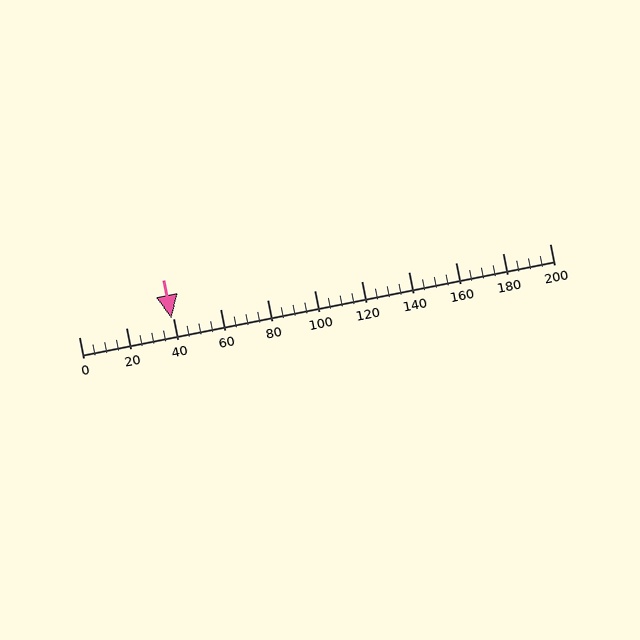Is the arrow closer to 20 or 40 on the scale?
The arrow is closer to 40.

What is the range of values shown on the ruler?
The ruler shows values from 0 to 200.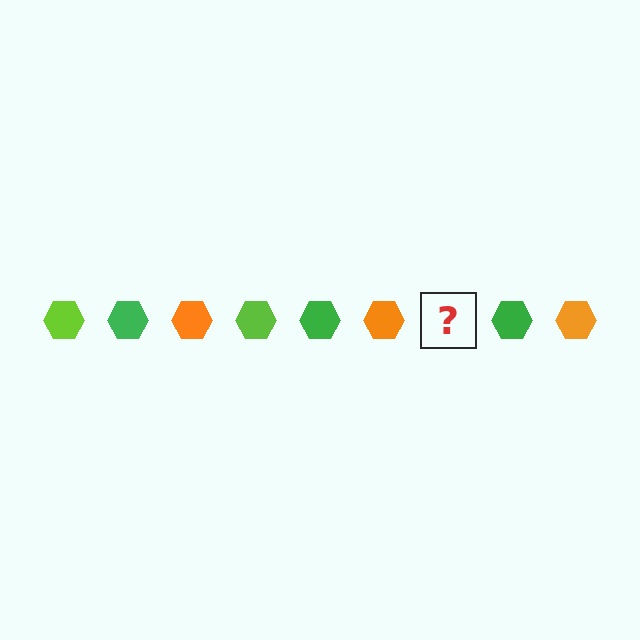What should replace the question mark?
The question mark should be replaced with a lime hexagon.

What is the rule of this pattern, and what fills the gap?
The rule is that the pattern cycles through lime, green, orange hexagons. The gap should be filled with a lime hexagon.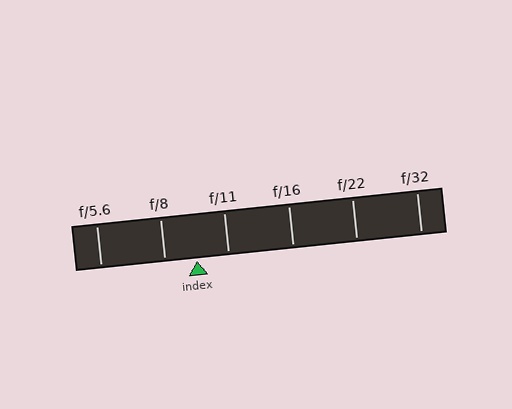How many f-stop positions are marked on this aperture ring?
There are 6 f-stop positions marked.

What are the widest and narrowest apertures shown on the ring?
The widest aperture shown is f/5.6 and the narrowest is f/32.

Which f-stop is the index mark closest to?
The index mark is closest to f/8.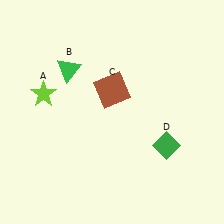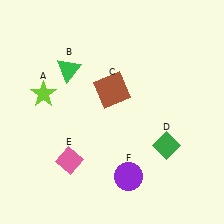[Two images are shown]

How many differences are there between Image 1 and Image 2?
There are 2 differences between the two images.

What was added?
A pink diamond (E), a purple circle (F) were added in Image 2.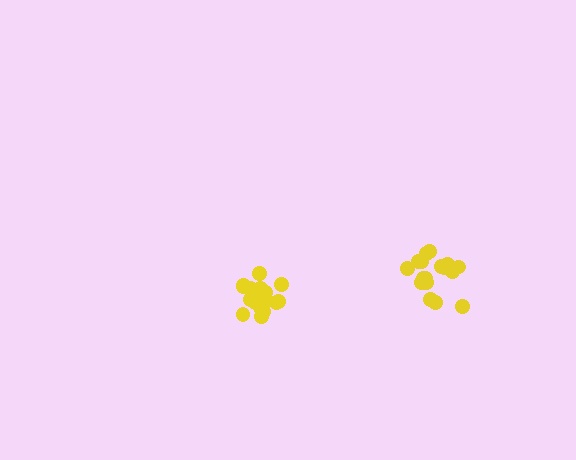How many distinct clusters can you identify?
There are 2 distinct clusters.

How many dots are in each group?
Group 1: 17 dots, Group 2: 17 dots (34 total).